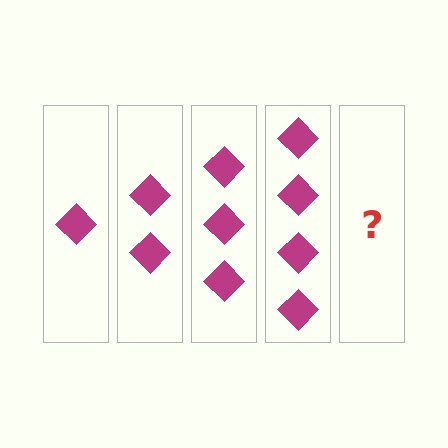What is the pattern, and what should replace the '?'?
The pattern is that each step adds one more diamond. The '?' should be 5 diamonds.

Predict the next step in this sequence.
The next step is 5 diamonds.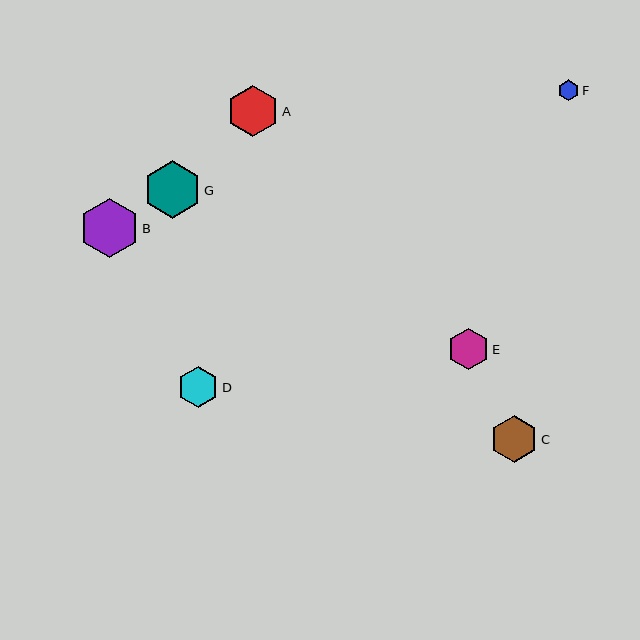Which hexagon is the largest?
Hexagon B is the largest with a size of approximately 59 pixels.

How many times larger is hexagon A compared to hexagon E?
Hexagon A is approximately 1.3 times the size of hexagon E.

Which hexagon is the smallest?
Hexagon F is the smallest with a size of approximately 21 pixels.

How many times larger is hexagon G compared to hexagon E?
Hexagon G is approximately 1.4 times the size of hexagon E.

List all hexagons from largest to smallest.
From largest to smallest: B, G, A, C, E, D, F.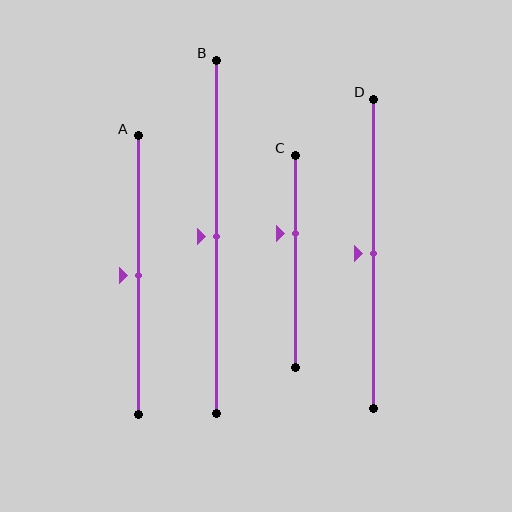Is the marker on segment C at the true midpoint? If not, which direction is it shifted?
No, the marker on segment C is shifted upward by about 13% of the segment length.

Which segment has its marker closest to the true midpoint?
Segment A has its marker closest to the true midpoint.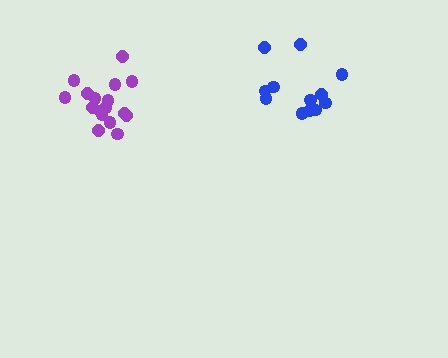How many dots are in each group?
Group 1: 17 dots, Group 2: 12 dots (29 total).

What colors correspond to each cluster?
The clusters are colored: purple, blue.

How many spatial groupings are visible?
There are 2 spatial groupings.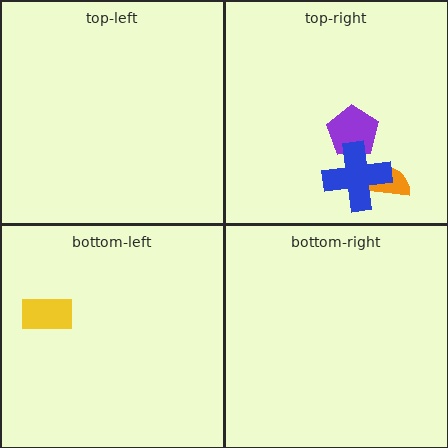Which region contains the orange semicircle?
The top-right region.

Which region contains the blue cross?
The top-right region.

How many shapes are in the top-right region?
3.